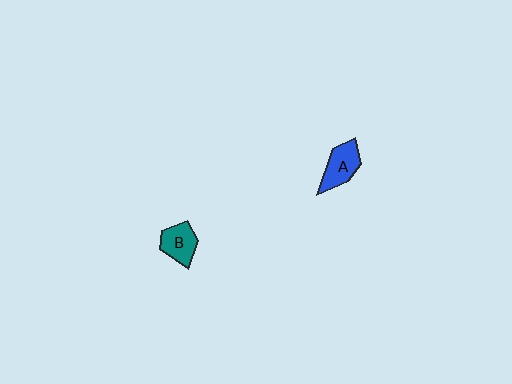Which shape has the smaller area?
Shape B (teal).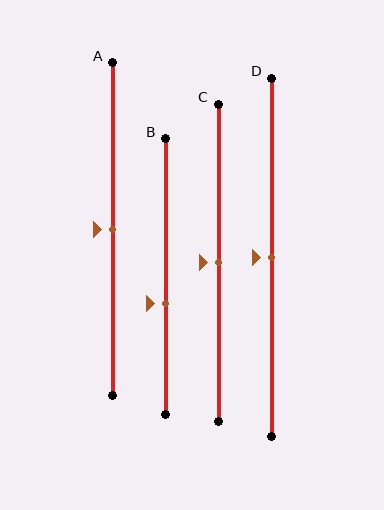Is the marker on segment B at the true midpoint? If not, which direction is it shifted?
No, the marker on segment B is shifted downward by about 10% of the segment length.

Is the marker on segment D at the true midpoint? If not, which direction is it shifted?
Yes, the marker on segment D is at the true midpoint.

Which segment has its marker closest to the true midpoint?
Segment A has its marker closest to the true midpoint.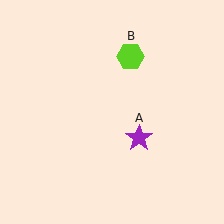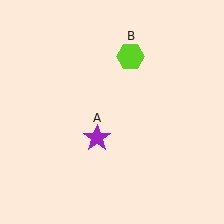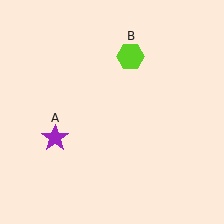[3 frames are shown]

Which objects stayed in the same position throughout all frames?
Lime hexagon (object B) remained stationary.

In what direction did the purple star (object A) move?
The purple star (object A) moved left.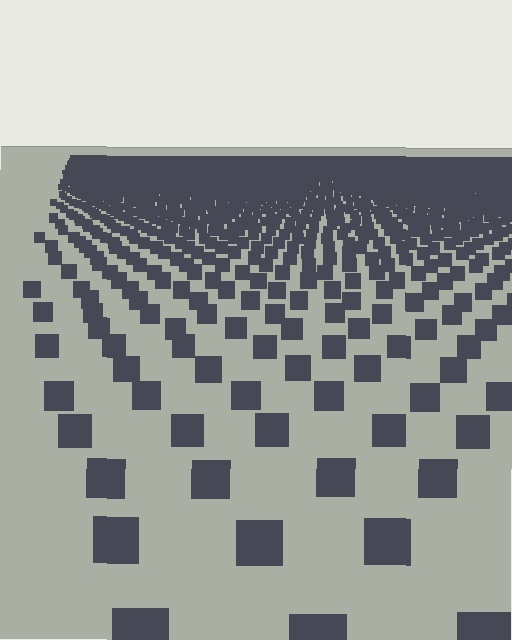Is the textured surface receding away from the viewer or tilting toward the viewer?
The surface is receding away from the viewer. Texture elements get smaller and denser toward the top.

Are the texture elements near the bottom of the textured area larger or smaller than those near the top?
Larger. Near the bottom, elements are closer to the viewer and appear at a bigger on-screen size.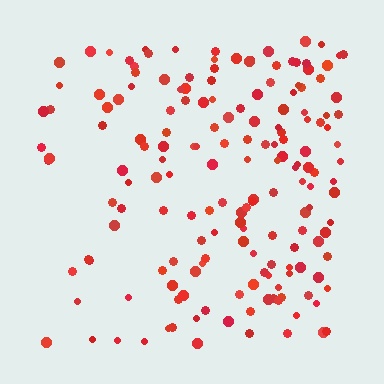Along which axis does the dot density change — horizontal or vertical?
Horizontal.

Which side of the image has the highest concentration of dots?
The right.